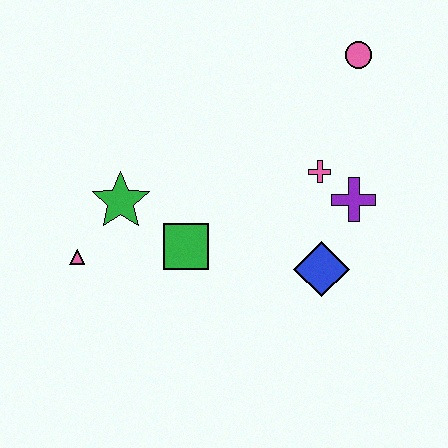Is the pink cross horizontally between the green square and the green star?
No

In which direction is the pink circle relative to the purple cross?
The pink circle is above the purple cross.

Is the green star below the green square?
No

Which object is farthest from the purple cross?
The pink triangle is farthest from the purple cross.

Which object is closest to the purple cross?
The pink cross is closest to the purple cross.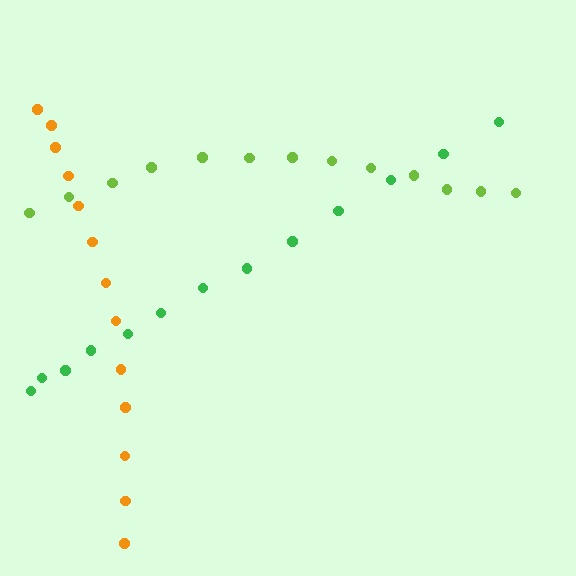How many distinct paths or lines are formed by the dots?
There are 3 distinct paths.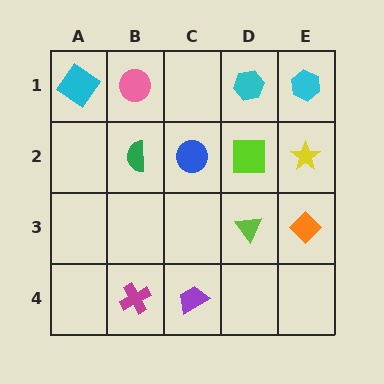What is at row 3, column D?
A lime triangle.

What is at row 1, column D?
A cyan hexagon.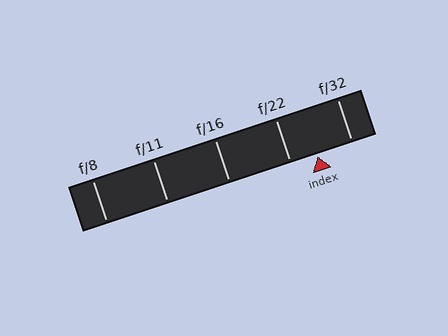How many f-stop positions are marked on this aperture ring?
There are 5 f-stop positions marked.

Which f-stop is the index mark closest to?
The index mark is closest to f/22.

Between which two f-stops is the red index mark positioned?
The index mark is between f/22 and f/32.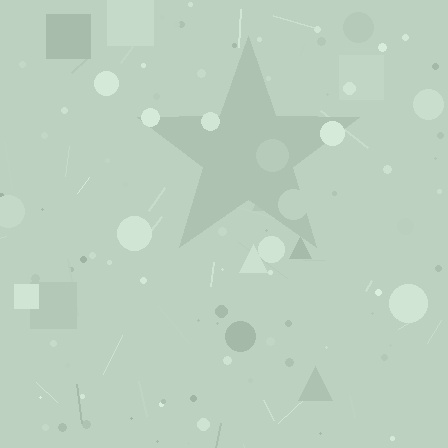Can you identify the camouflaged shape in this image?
The camouflaged shape is a star.